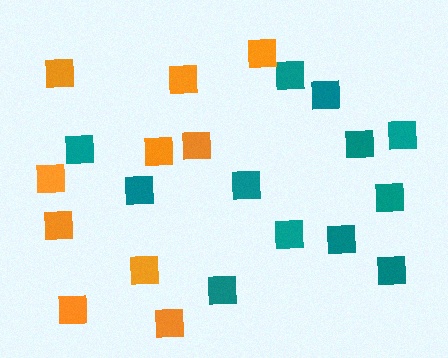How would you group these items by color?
There are 2 groups: one group of teal squares (12) and one group of orange squares (10).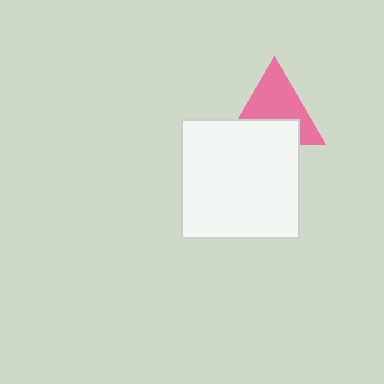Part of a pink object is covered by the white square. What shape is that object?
It is a triangle.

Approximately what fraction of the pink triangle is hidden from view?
Roughly 39% of the pink triangle is hidden behind the white square.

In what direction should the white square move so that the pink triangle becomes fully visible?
The white square should move down. That is the shortest direction to clear the overlap and leave the pink triangle fully visible.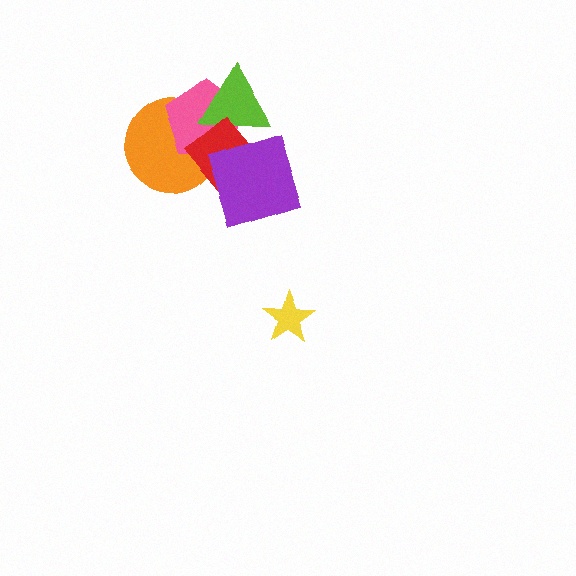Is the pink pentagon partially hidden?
Yes, it is partially covered by another shape.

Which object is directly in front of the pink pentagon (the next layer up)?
The lime triangle is directly in front of the pink pentagon.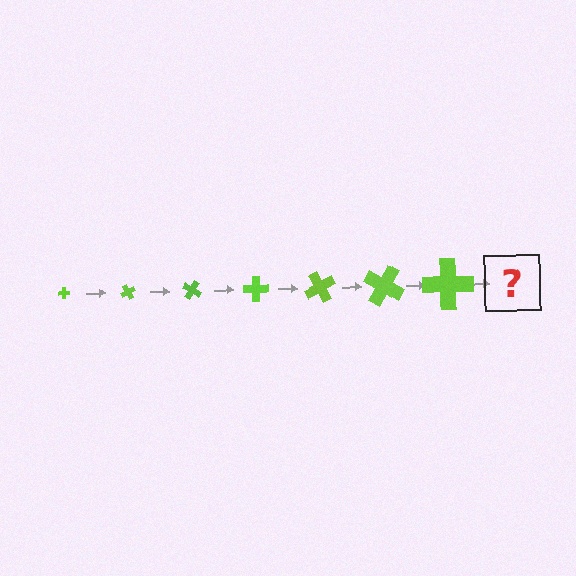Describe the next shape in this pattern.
It should be a cross, larger than the previous one and rotated 420 degrees from the start.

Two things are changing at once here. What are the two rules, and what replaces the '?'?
The two rules are that the cross grows larger each step and it rotates 60 degrees each step. The '?' should be a cross, larger than the previous one and rotated 420 degrees from the start.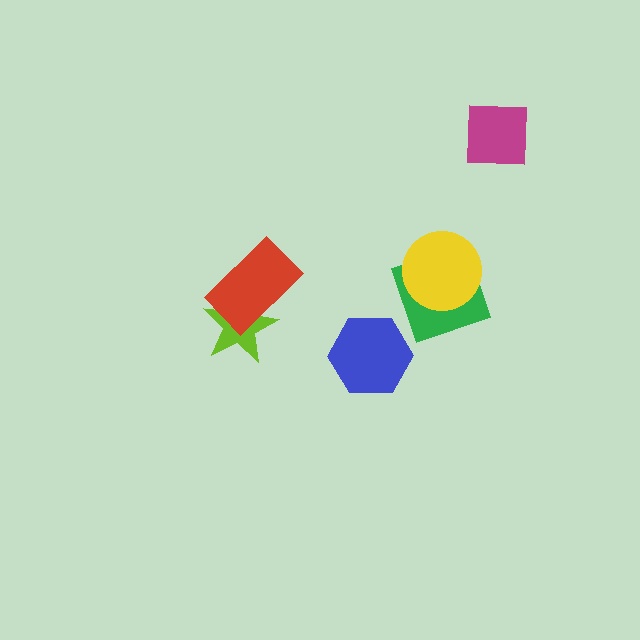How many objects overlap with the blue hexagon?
0 objects overlap with the blue hexagon.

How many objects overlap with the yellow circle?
1 object overlaps with the yellow circle.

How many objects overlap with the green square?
1 object overlaps with the green square.